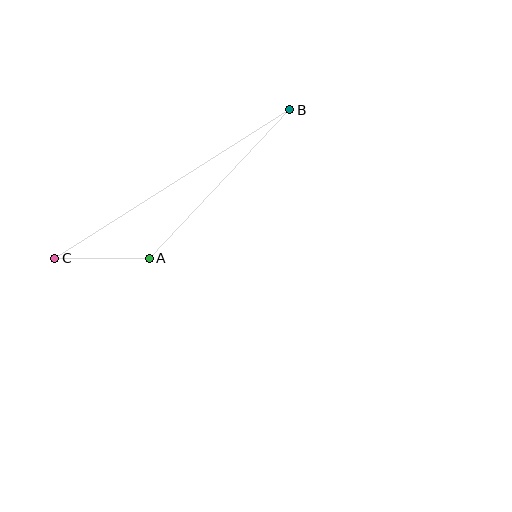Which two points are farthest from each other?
Points B and C are farthest from each other.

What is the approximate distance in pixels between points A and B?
The distance between A and B is approximately 204 pixels.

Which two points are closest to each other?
Points A and C are closest to each other.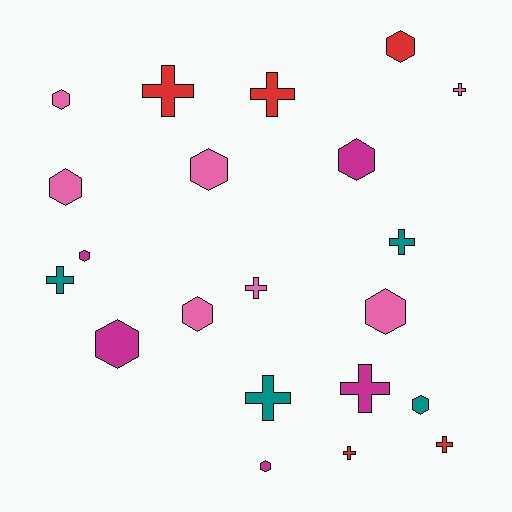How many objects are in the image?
There are 21 objects.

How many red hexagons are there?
There is 1 red hexagon.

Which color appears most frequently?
Pink, with 7 objects.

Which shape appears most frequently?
Hexagon, with 11 objects.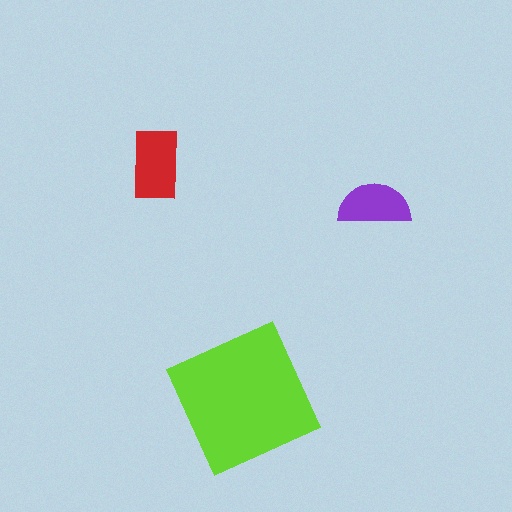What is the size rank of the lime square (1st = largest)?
1st.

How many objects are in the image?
There are 3 objects in the image.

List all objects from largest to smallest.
The lime square, the red rectangle, the purple semicircle.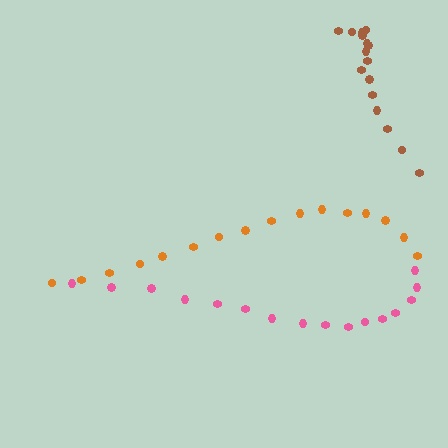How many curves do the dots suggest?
There are 3 distinct paths.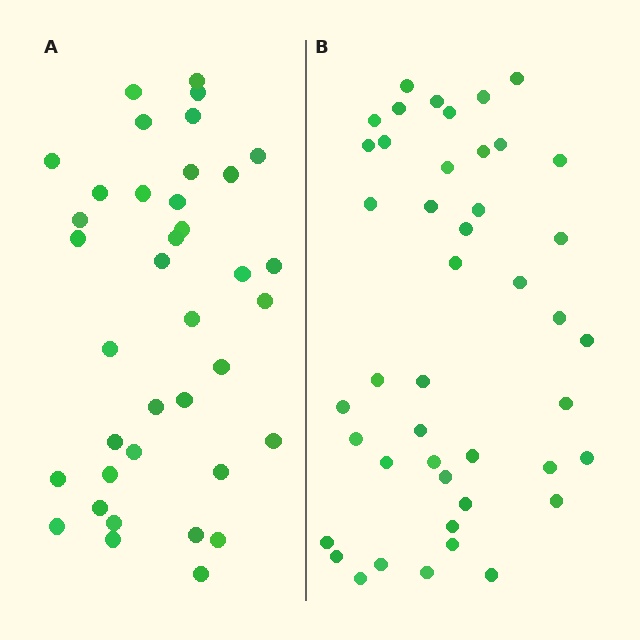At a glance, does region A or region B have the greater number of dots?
Region B (the right region) has more dots.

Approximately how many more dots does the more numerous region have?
Region B has about 6 more dots than region A.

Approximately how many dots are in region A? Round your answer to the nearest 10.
About 40 dots. (The exact count is 38, which rounds to 40.)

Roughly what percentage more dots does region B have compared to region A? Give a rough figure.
About 15% more.